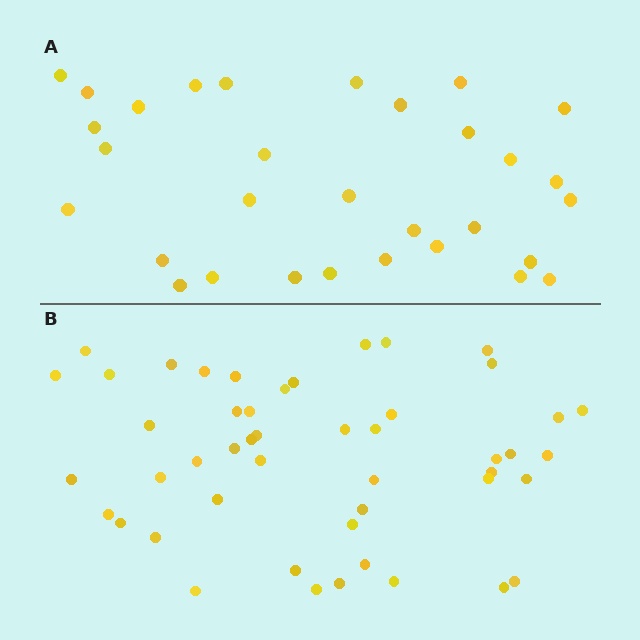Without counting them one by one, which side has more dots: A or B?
Region B (the bottom region) has more dots.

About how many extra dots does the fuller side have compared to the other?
Region B has approximately 15 more dots than region A.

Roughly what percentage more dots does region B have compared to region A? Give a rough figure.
About 55% more.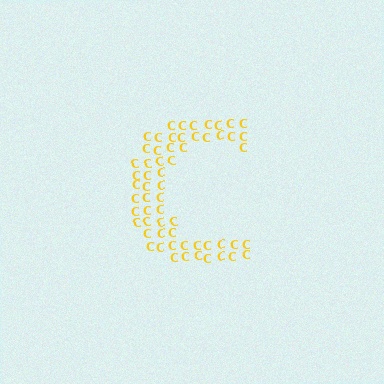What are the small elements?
The small elements are letter C's.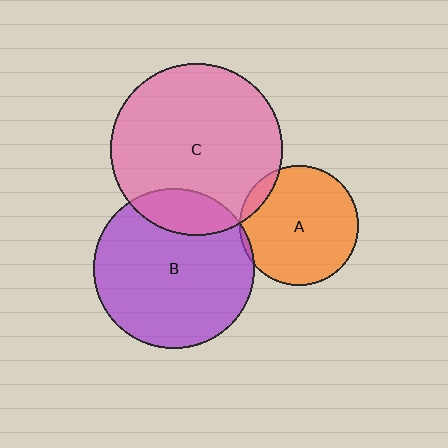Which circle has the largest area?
Circle C (pink).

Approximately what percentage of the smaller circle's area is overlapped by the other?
Approximately 5%.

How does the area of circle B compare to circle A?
Approximately 1.8 times.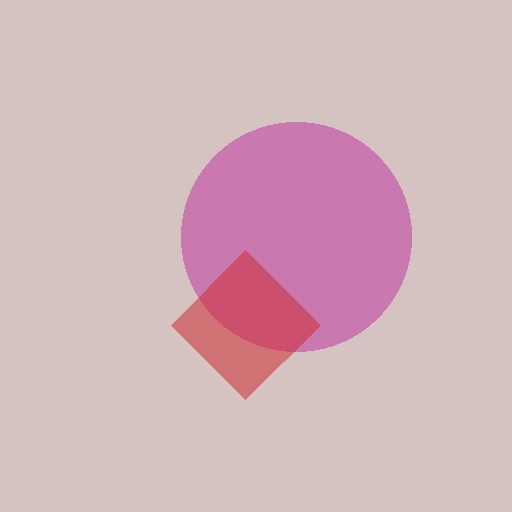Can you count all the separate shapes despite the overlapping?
Yes, there are 2 separate shapes.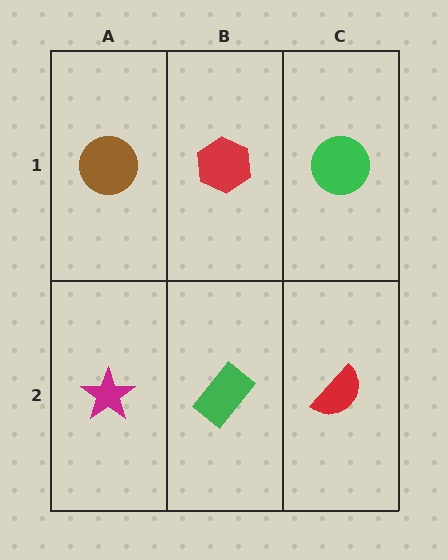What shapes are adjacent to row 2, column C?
A green circle (row 1, column C), a green rectangle (row 2, column B).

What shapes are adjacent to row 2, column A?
A brown circle (row 1, column A), a green rectangle (row 2, column B).